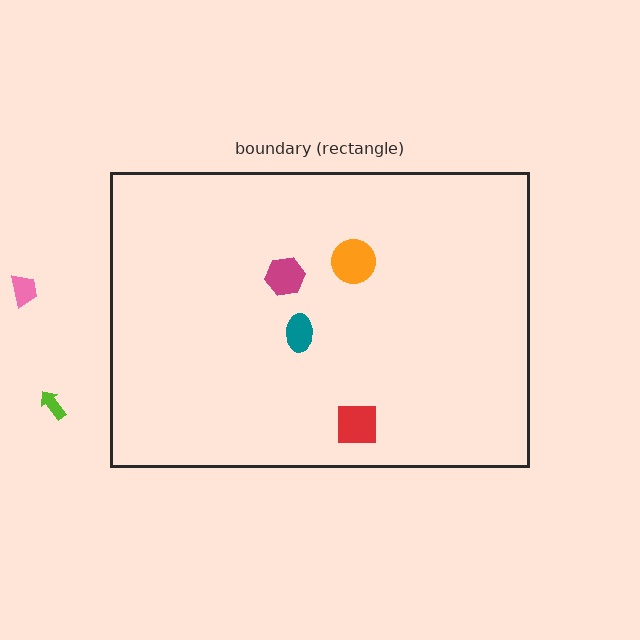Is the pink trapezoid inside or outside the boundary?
Outside.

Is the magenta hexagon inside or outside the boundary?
Inside.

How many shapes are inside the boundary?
4 inside, 2 outside.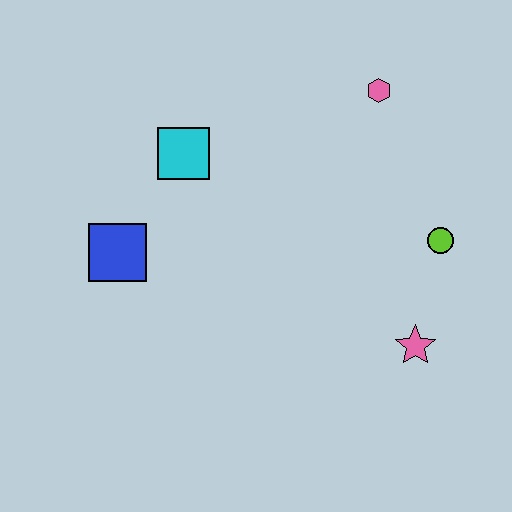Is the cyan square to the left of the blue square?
No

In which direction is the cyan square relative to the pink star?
The cyan square is to the left of the pink star.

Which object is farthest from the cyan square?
The pink star is farthest from the cyan square.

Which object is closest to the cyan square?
The blue square is closest to the cyan square.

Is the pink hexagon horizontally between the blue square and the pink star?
Yes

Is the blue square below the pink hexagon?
Yes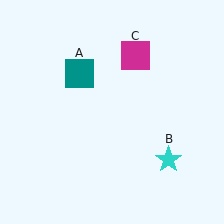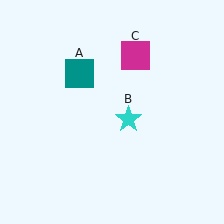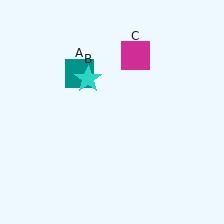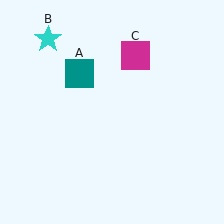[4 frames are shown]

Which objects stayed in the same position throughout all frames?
Teal square (object A) and magenta square (object C) remained stationary.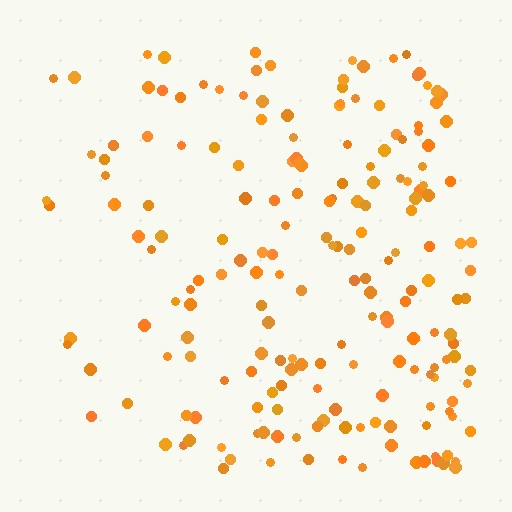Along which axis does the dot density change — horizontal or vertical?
Horizontal.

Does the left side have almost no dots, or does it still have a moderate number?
Still a moderate number, just noticeably fewer than the right.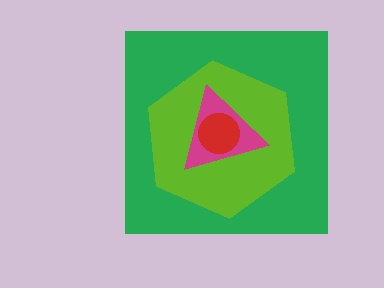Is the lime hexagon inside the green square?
Yes.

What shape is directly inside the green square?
The lime hexagon.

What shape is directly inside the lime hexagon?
The magenta triangle.